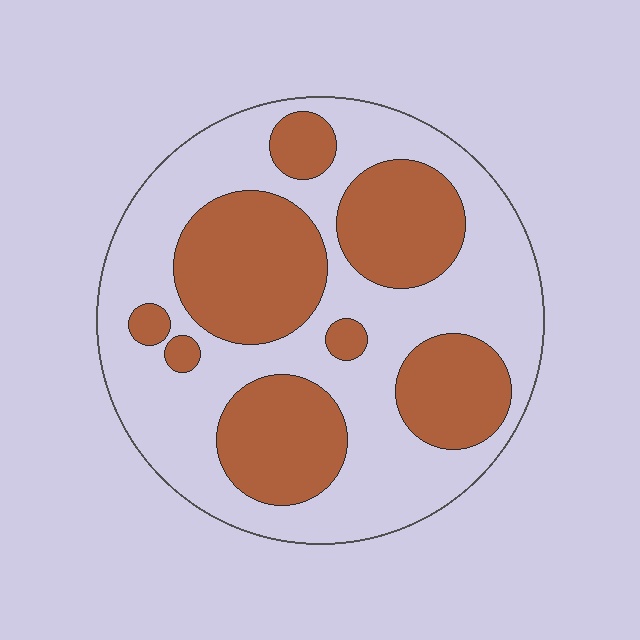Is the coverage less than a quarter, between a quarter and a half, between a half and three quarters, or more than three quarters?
Between a quarter and a half.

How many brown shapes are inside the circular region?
8.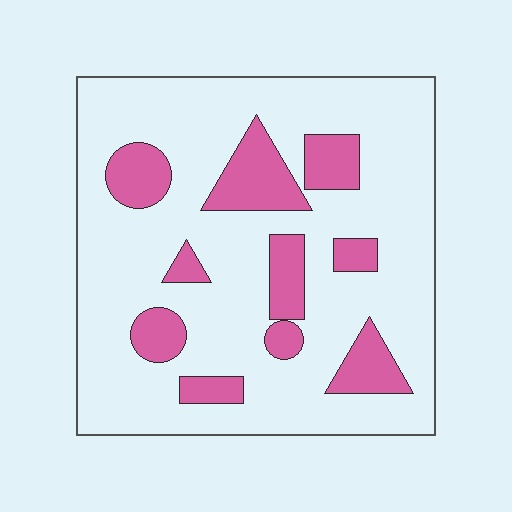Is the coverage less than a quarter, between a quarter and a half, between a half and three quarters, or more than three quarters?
Less than a quarter.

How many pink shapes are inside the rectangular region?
10.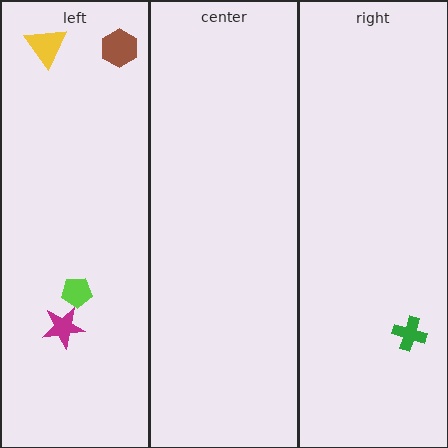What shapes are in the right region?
The green cross.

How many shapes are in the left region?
4.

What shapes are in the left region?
The magenta star, the brown hexagon, the lime pentagon, the yellow triangle.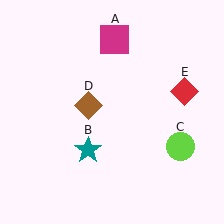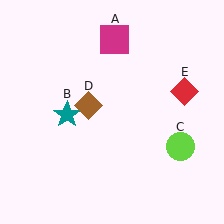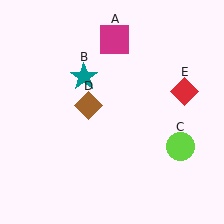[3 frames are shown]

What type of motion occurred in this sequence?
The teal star (object B) rotated clockwise around the center of the scene.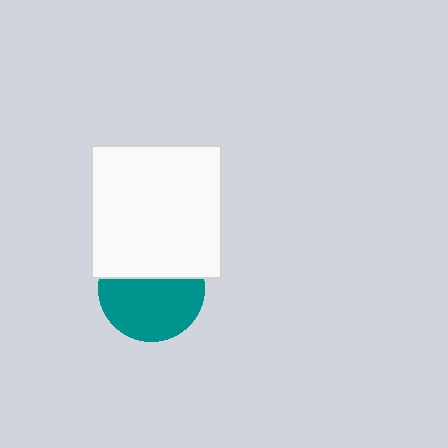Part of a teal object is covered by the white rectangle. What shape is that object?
It is a circle.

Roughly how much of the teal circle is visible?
About half of it is visible (roughly 61%).